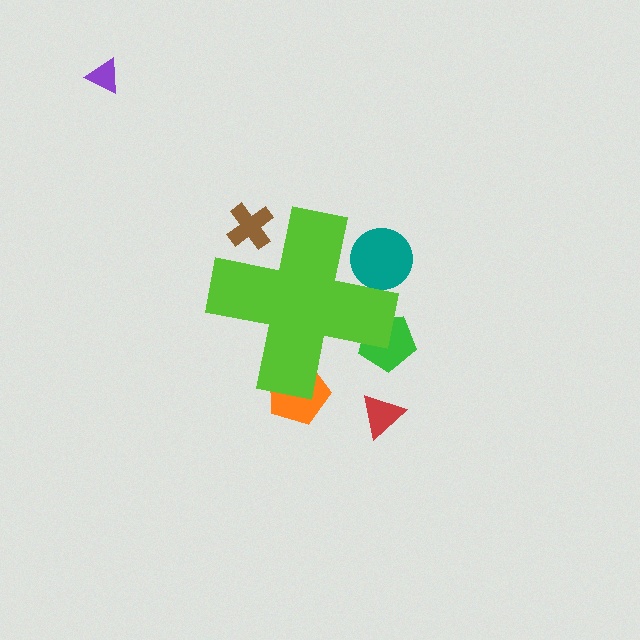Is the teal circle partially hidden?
Yes, the teal circle is partially hidden behind the lime cross.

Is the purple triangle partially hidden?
No, the purple triangle is fully visible.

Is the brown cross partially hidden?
Yes, the brown cross is partially hidden behind the lime cross.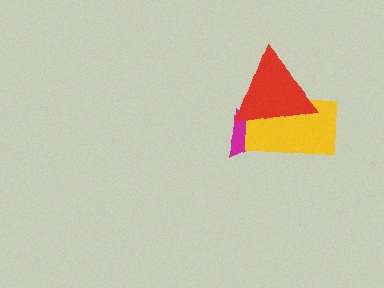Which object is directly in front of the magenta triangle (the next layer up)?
The yellow rectangle is directly in front of the magenta triangle.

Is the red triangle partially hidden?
No, no other shape covers it.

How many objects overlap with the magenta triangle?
2 objects overlap with the magenta triangle.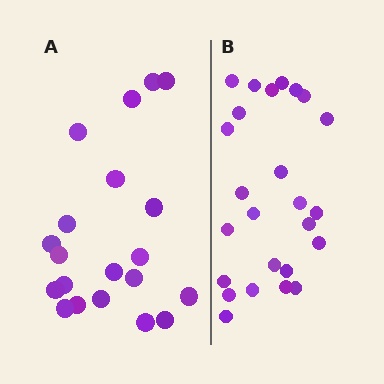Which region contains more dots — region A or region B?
Region B (the right region) has more dots.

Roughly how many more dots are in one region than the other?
Region B has about 5 more dots than region A.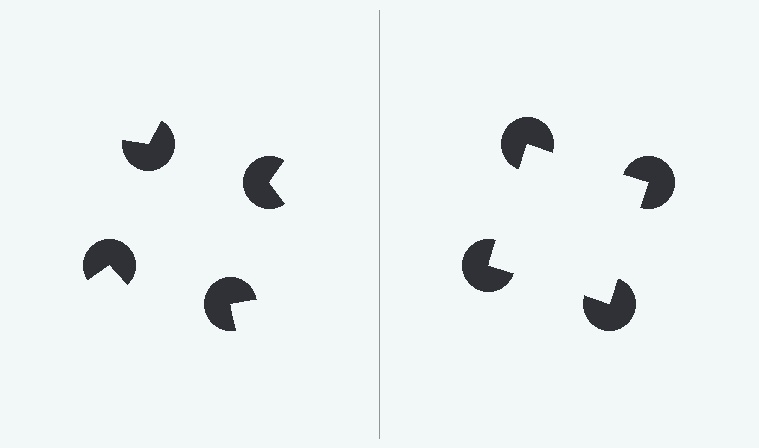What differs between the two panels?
The pac-man discs are positioned identically on both sides; only the wedge orientations differ. On the right they align to a square; on the left they are misaligned.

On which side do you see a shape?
An illusory square appears on the right side. On the left side the wedge cuts are rotated, so no coherent shape forms.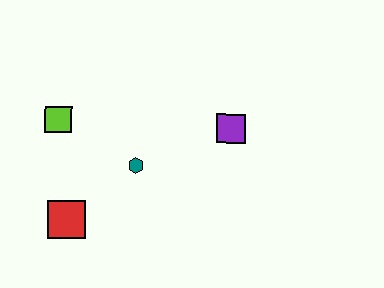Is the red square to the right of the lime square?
Yes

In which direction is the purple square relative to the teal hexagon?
The purple square is to the right of the teal hexagon.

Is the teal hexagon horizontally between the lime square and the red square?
No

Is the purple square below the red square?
No